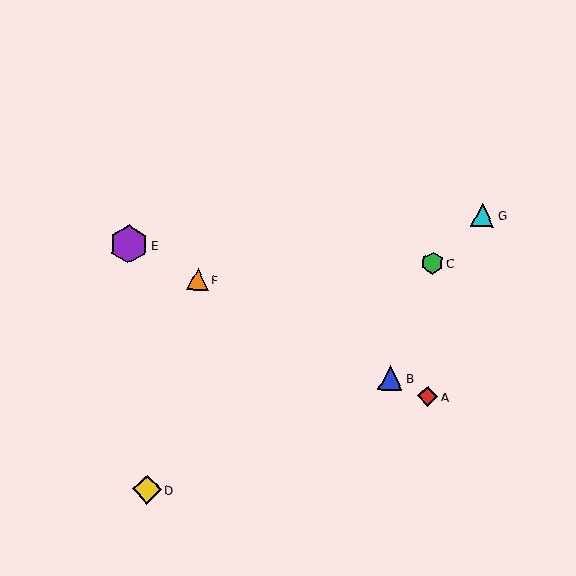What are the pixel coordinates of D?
Object D is at (147, 489).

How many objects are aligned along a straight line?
4 objects (A, B, E, F) are aligned along a straight line.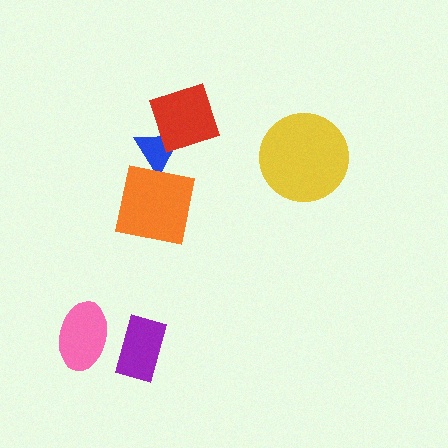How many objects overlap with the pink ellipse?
1 object overlaps with the pink ellipse.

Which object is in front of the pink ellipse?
The purple rectangle is in front of the pink ellipse.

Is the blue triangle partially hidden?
Yes, it is partially covered by another shape.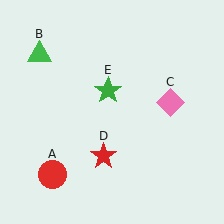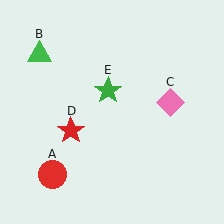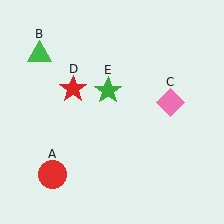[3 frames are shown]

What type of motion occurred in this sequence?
The red star (object D) rotated clockwise around the center of the scene.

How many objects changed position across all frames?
1 object changed position: red star (object D).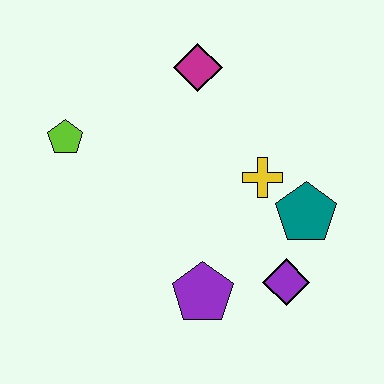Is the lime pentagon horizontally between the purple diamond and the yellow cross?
No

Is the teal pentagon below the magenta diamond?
Yes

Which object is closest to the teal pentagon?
The yellow cross is closest to the teal pentagon.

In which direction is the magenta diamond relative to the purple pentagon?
The magenta diamond is above the purple pentagon.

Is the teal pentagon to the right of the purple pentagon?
Yes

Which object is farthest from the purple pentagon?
The magenta diamond is farthest from the purple pentagon.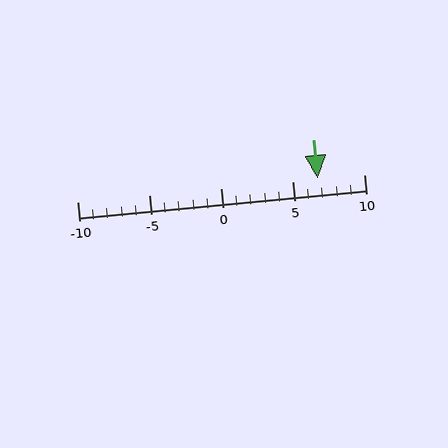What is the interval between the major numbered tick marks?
The major tick marks are spaced 5 units apart.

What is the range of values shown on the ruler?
The ruler shows values from -10 to 10.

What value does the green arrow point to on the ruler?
The green arrow points to approximately 7.